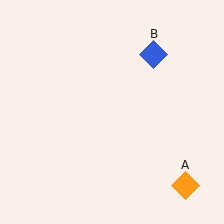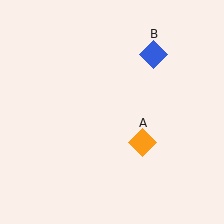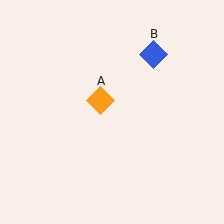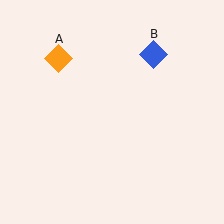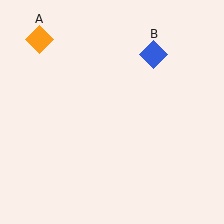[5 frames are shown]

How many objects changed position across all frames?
1 object changed position: orange diamond (object A).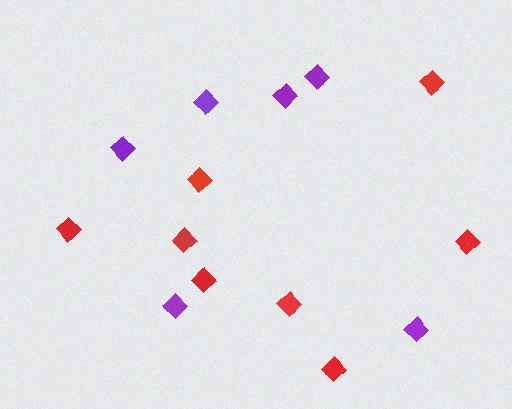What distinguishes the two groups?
There are 2 groups: one group of red diamonds (8) and one group of purple diamonds (6).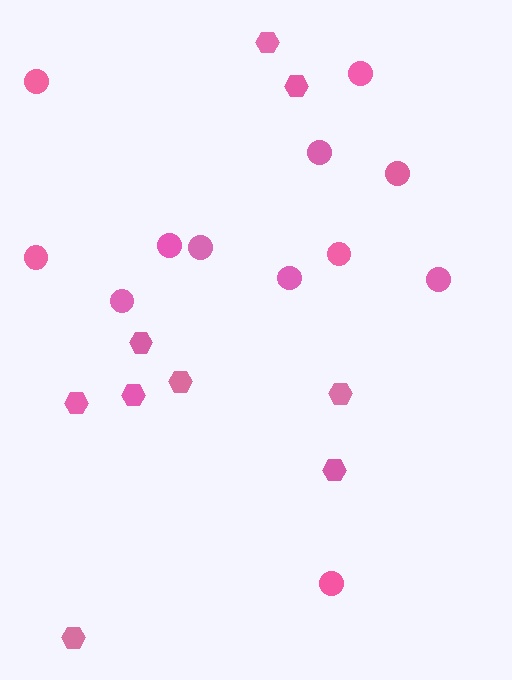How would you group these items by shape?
There are 2 groups: one group of hexagons (9) and one group of circles (12).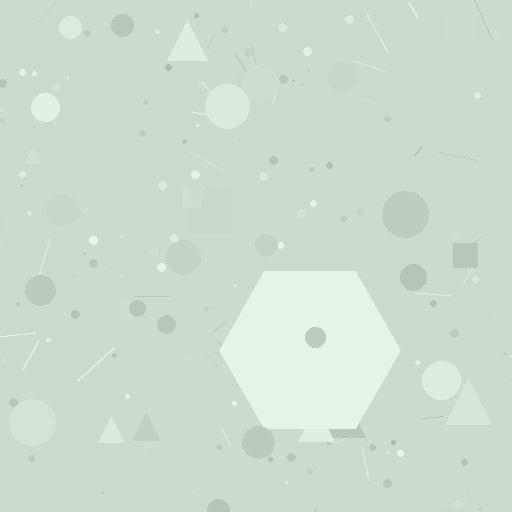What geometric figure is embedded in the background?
A hexagon is embedded in the background.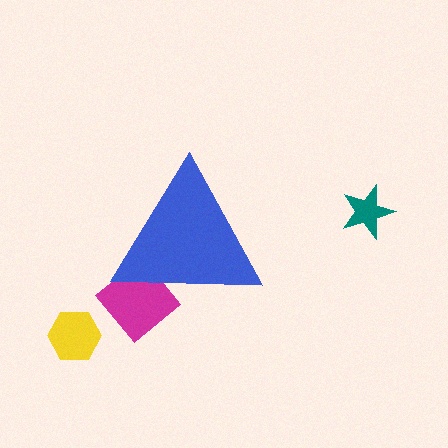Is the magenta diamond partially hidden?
Yes, the magenta diamond is partially hidden behind the blue triangle.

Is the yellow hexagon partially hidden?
No, the yellow hexagon is fully visible.